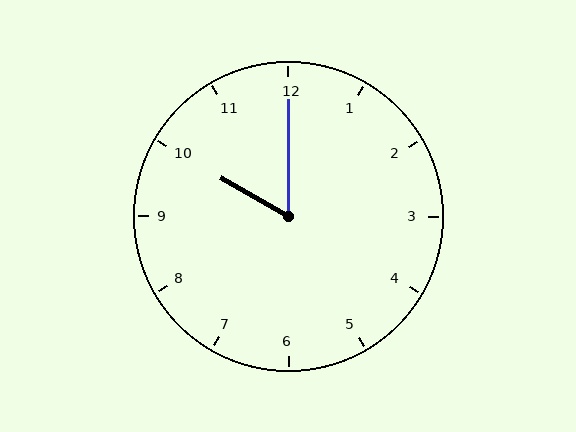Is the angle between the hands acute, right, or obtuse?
It is acute.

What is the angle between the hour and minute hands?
Approximately 60 degrees.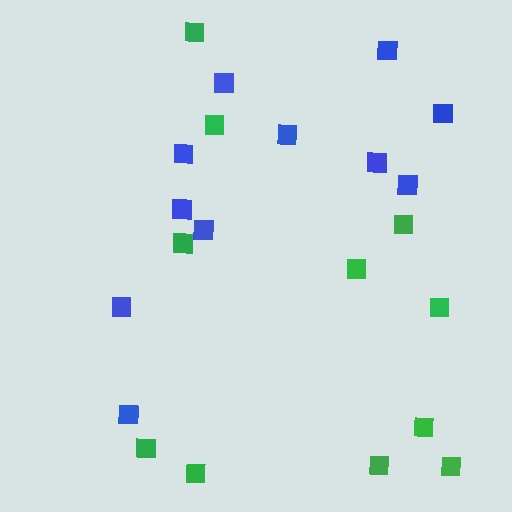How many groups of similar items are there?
There are 2 groups: one group of green squares (11) and one group of blue squares (11).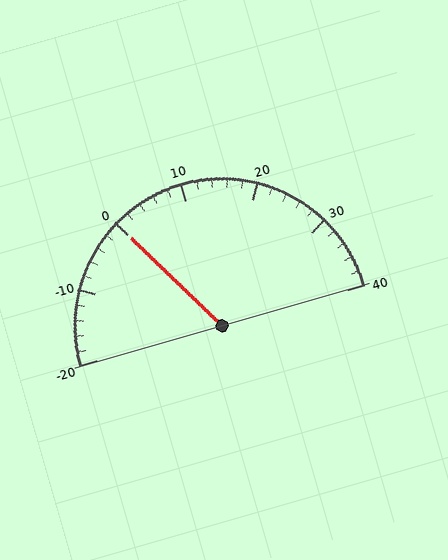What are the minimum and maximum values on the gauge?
The gauge ranges from -20 to 40.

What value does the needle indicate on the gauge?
The needle indicates approximately 0.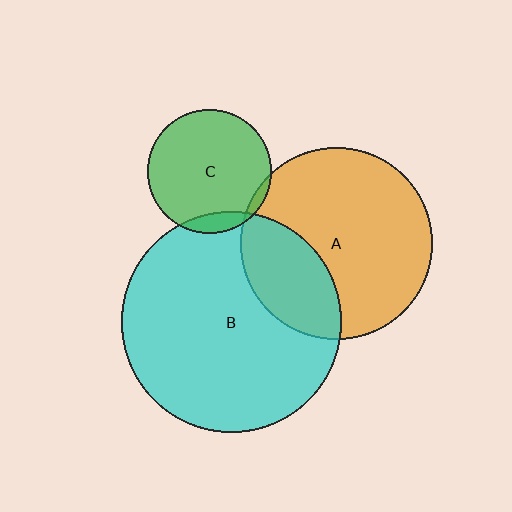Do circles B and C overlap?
Yes.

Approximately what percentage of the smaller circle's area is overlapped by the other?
Approximately 10%.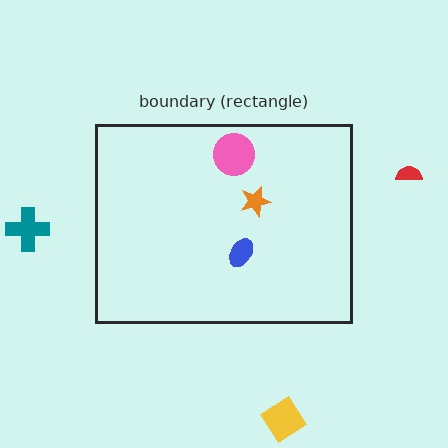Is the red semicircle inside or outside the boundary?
Outside.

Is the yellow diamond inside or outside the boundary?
Outside.